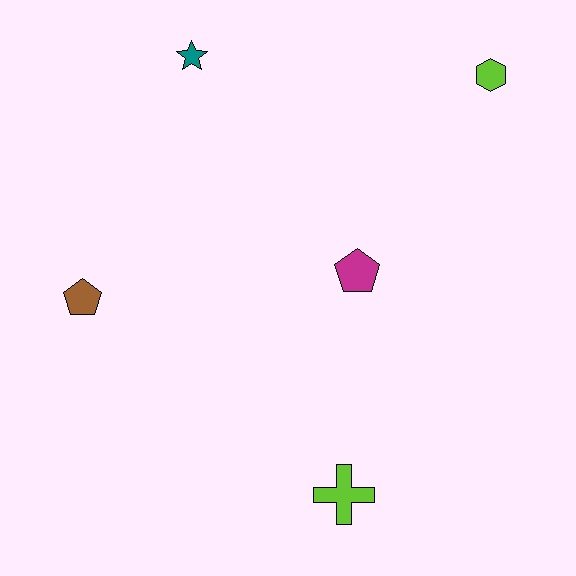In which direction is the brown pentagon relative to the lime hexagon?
The brown pentagon is to the left of the lime hexagon.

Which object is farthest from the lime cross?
The teal star is farthest from the lime cross.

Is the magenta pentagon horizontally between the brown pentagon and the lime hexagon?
Yes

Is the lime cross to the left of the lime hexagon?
Yes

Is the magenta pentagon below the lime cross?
No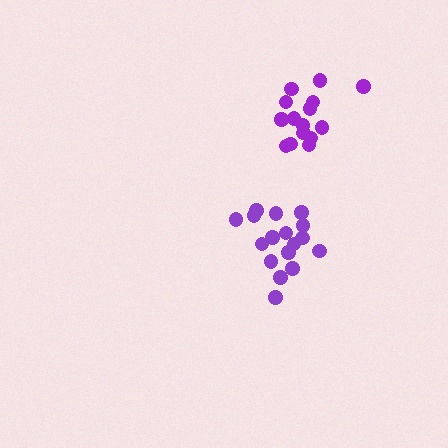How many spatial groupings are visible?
There are 2 spatial groupings.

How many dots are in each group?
Group 1: 15 dots, Group 2: 17 dots (32 total).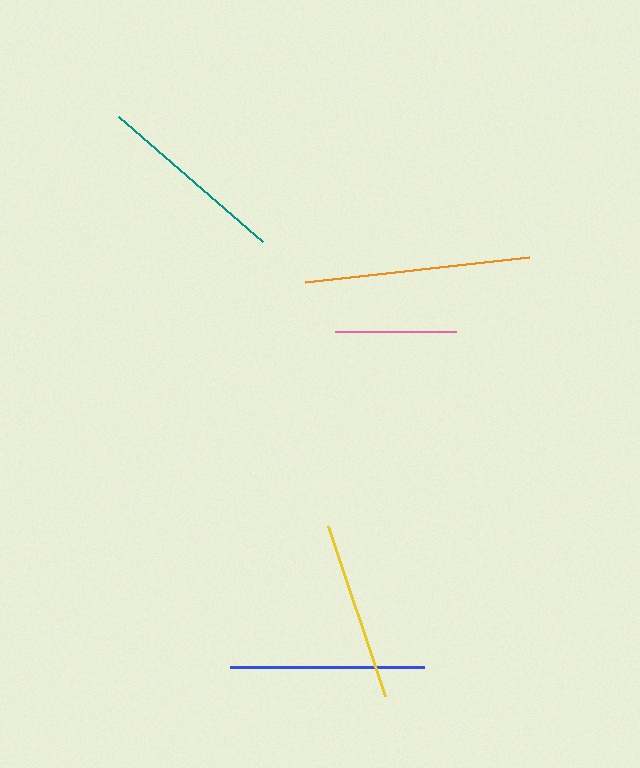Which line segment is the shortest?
The pink line is the shortest at approximately 121 pixels.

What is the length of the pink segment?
The pink segment is approximately 121 pixels long.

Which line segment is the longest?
The orange line is the longest at approximately 225 pixels.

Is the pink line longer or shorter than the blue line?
The blue line is longer than the pink line.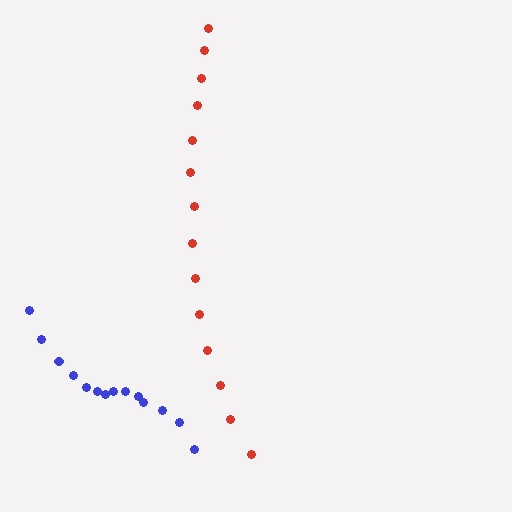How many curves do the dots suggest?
There are 2 distinct paths.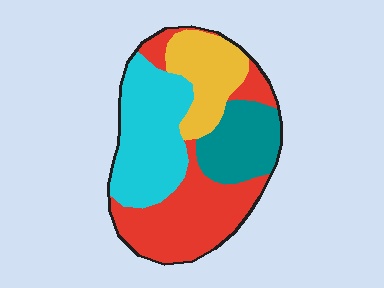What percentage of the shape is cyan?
Cyan covers around 30% of the shape.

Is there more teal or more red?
Red.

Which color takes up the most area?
Red, at roughly 35%.